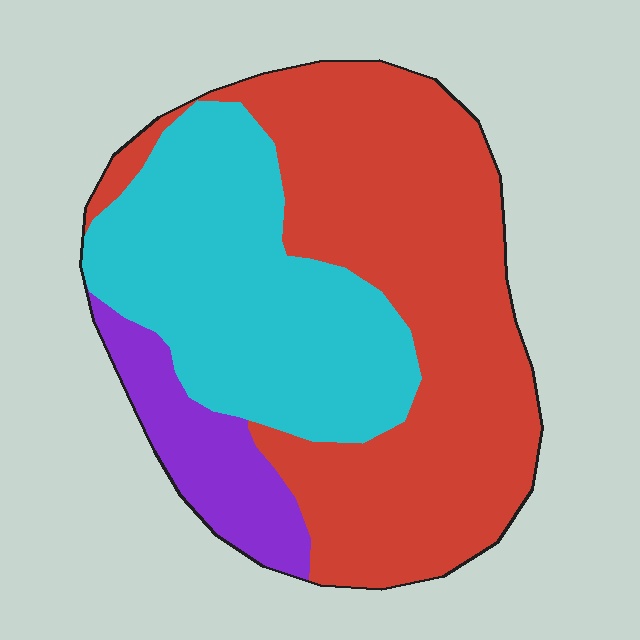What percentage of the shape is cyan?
Cyan takes up about one third (1/3) of the shape.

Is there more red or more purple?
Red.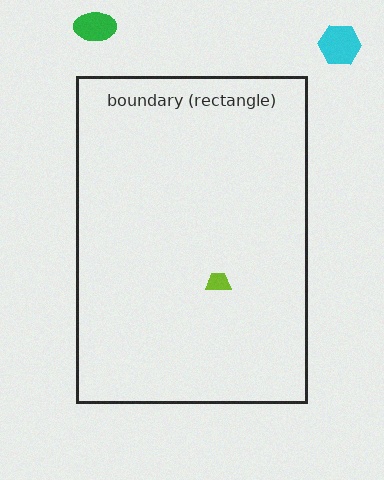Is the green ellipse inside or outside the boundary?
Outside.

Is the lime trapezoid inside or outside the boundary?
Inside.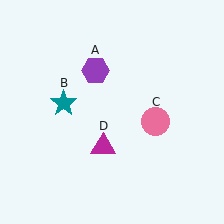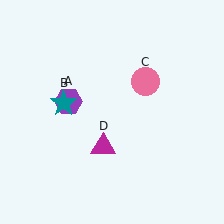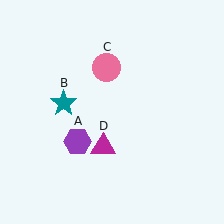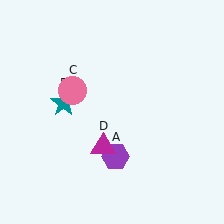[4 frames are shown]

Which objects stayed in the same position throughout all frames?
Teal star (object B) and magenta triangle (object D) remained stationary.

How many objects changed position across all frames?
2 objects changed position: purple hexagon (object A), pink circle (object C).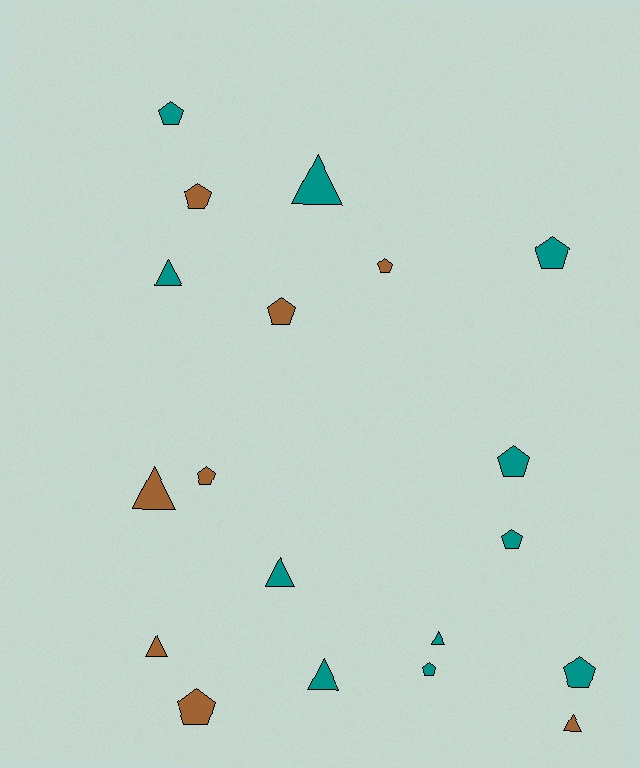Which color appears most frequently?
Teal, with 11 objects.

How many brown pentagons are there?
There are 5 brown pentagons.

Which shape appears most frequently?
Pentagon, with 11 objects.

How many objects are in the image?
There are 19 objects.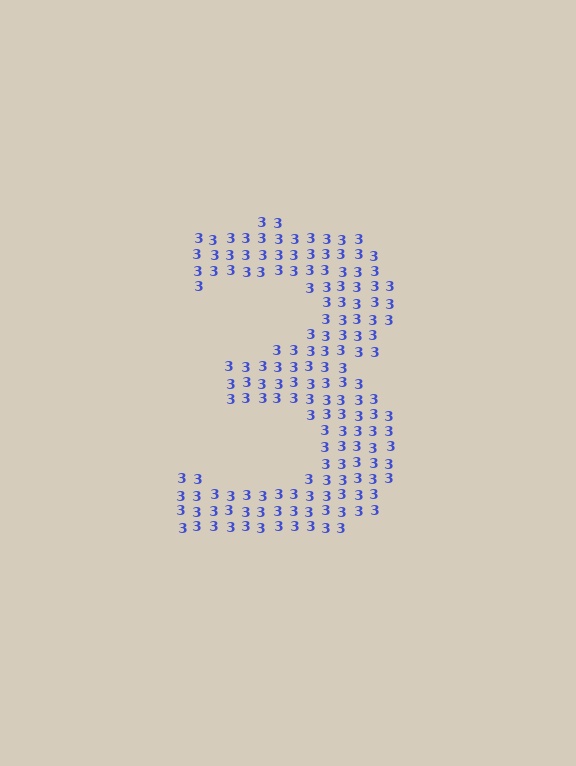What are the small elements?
The small elements are digit 3's.